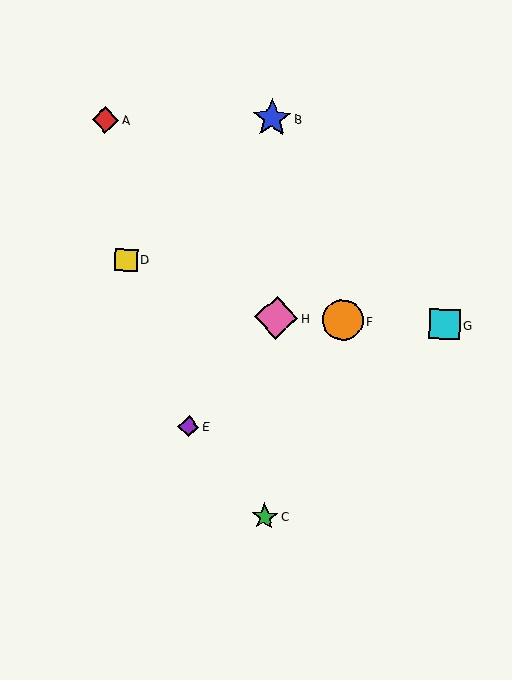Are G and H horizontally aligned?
Yes, both are at y≈324.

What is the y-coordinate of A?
Object A is at y≈120.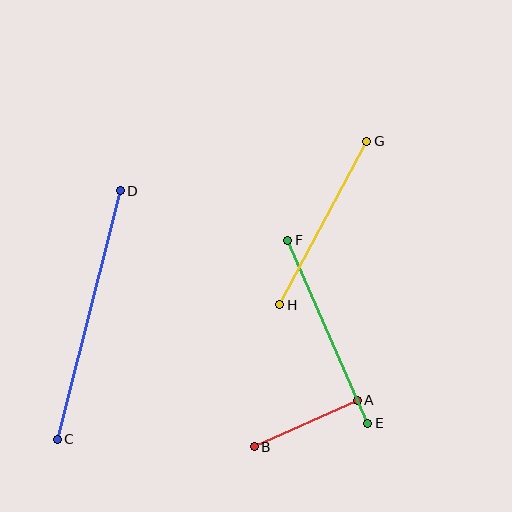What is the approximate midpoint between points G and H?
The midpoint is at approximately (323, 223) pixels.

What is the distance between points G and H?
The distance is approximately 185 pixels.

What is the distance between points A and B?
The distance is approximately 113 pixels.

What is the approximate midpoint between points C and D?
The midpoint is at approximately (89, 315) pixels.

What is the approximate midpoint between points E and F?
The midpoint is at approximately (328, 332) pixels.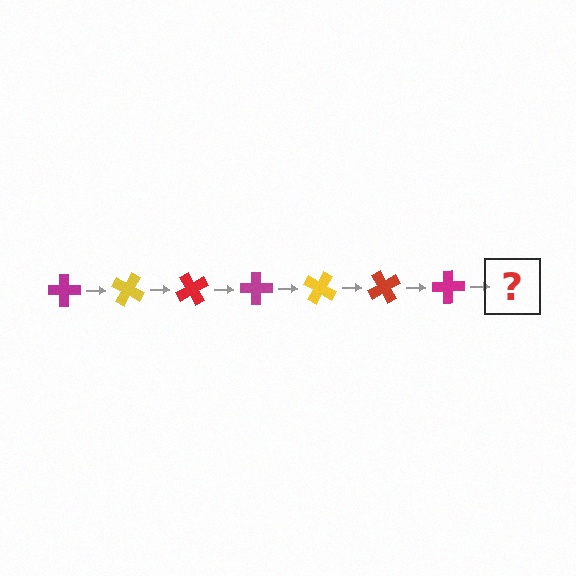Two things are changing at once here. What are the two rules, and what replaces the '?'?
The two rules are that it rotates 30 degrees each step and the color cycles through magenta, yellow, and red. The '?' should be a yellow cross, rotated 210 degrees from the start.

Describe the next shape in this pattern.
It should be a yellow cross, rotated 210 degrees from the start.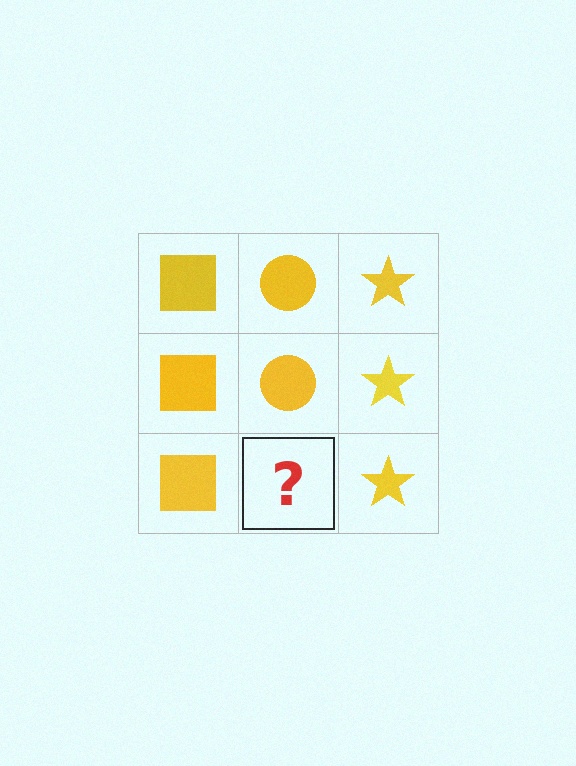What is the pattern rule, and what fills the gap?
The rule is that each column has a consistent shape. The gap should be filled with a yellow circle.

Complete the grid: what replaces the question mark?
The question mark should be replaced with a yellow circle.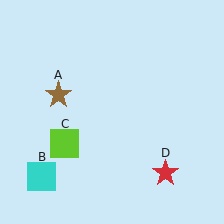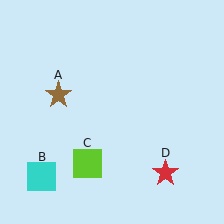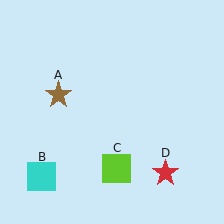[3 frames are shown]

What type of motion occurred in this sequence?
The lime square (object C) rotated counterclockwise around the center of the scene.